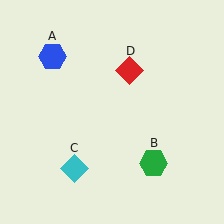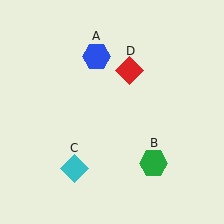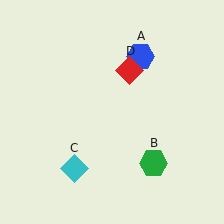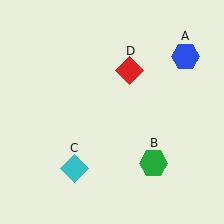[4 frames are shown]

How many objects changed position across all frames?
1 object changed position: blue hexagon (object A).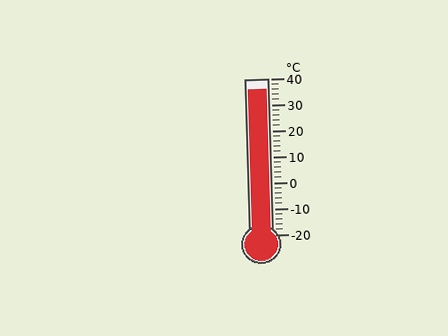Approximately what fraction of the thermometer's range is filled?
The thermometer is filled to approximately 95% of its range.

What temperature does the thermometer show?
The thermometer shows approximately 36°C.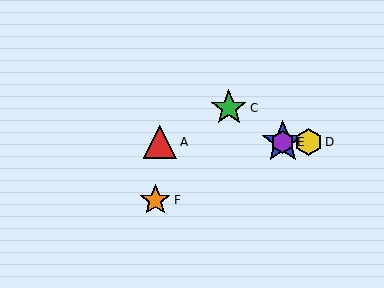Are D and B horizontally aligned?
Yes, both are at y≈142.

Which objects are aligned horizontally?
Objects A, B, D, E are aligned horizontally.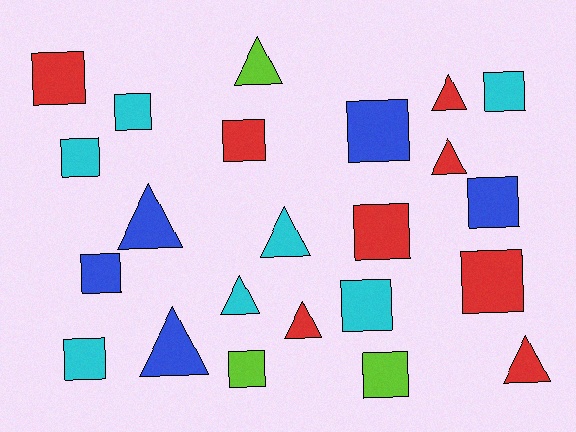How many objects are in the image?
There are 23 objects.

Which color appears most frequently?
Red, with 8 objects.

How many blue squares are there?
There are 3 blue squares.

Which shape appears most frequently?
Square, with 14 objects.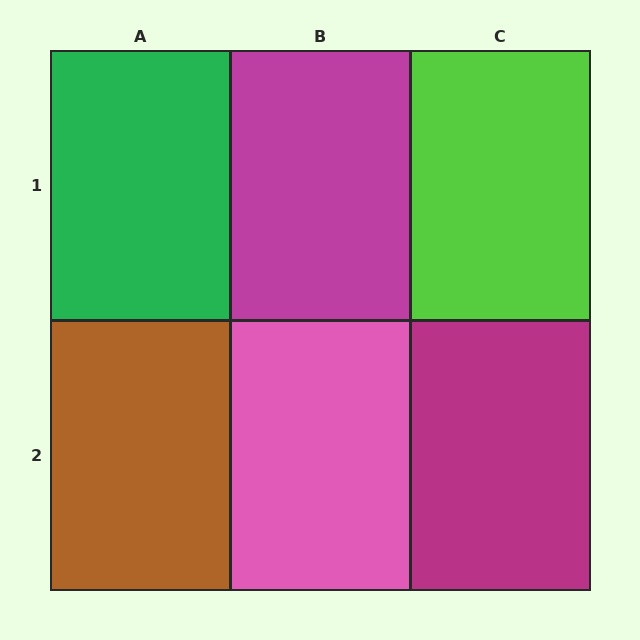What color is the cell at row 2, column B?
Pink.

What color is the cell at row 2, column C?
Magenta.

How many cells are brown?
1 cell is brown.